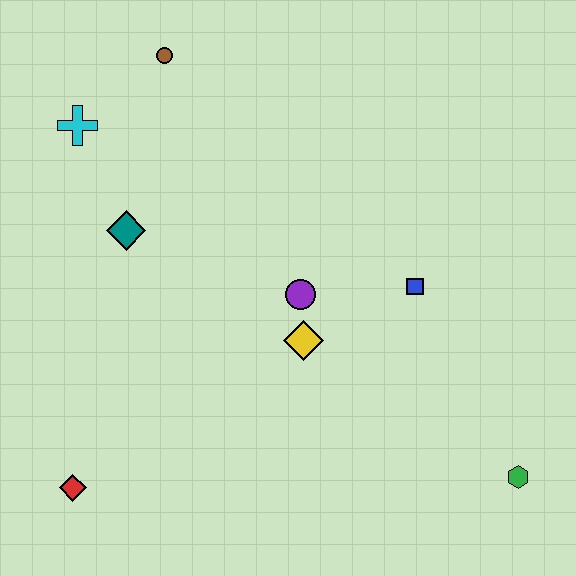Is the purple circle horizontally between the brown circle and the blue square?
Yes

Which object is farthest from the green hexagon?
The cyan cross is farthest from the green hexagon.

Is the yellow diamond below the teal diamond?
Yes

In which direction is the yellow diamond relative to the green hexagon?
The yellow diamond is to the left of the green hexagon.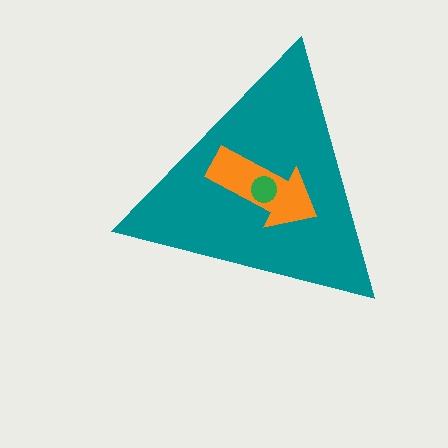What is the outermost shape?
The teal triangle.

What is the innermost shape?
The green circle.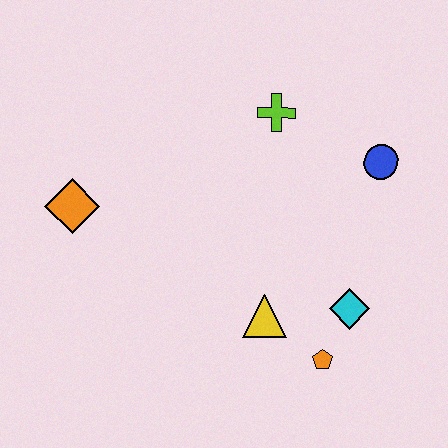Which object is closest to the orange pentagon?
The cyan diamond is closest to the orange pentagon.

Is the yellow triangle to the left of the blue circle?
Yes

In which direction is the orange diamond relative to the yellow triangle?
The orange diamond is to the left of the yellow triangle.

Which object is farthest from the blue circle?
The orange diamond is farthest from the blue circle.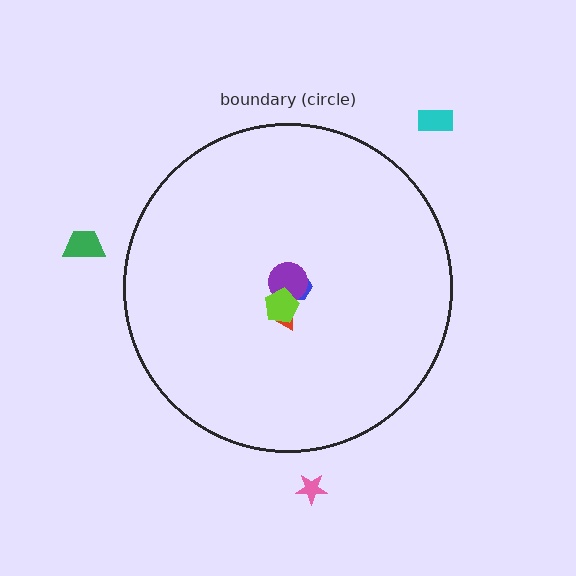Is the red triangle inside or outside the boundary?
Inside.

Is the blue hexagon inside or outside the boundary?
Inside.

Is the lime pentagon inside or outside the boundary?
Inside.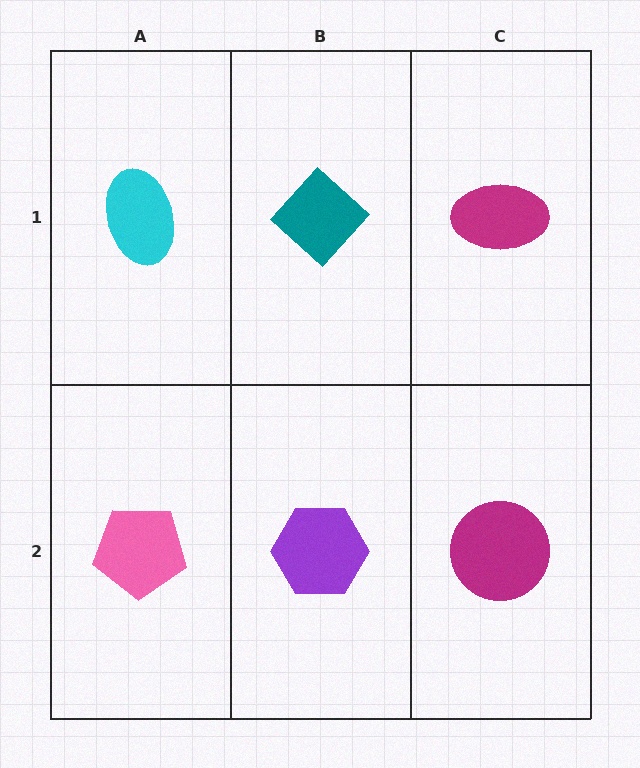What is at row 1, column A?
A cyan ellipse.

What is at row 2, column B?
A purple hexagon.